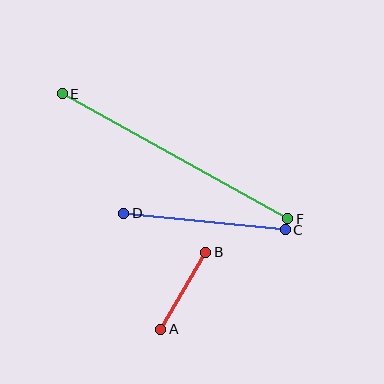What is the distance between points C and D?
The distance is approximately 162 pixels.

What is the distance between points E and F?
The distance is approximately 258 pixels.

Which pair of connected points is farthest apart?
Points E and F are farthest apart.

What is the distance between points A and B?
The distance is approximately 89 pixels.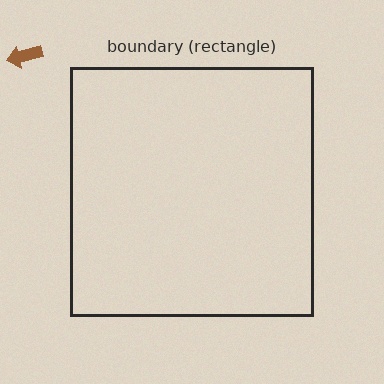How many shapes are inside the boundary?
0 inside, 1 outside.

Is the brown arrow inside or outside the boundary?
Outside.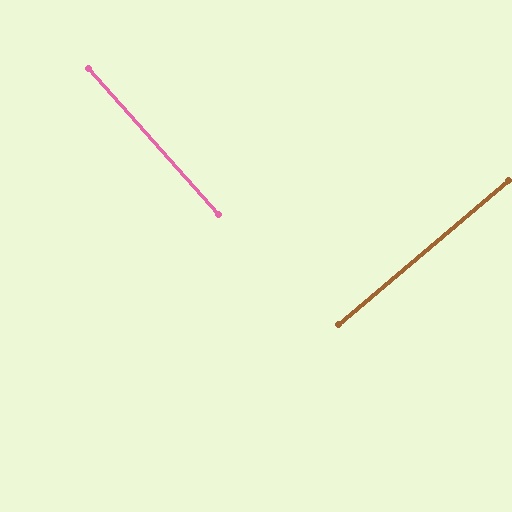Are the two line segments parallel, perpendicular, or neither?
Perpendicular — they meet at approximately 89°.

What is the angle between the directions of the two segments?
Approximately 89 degrees.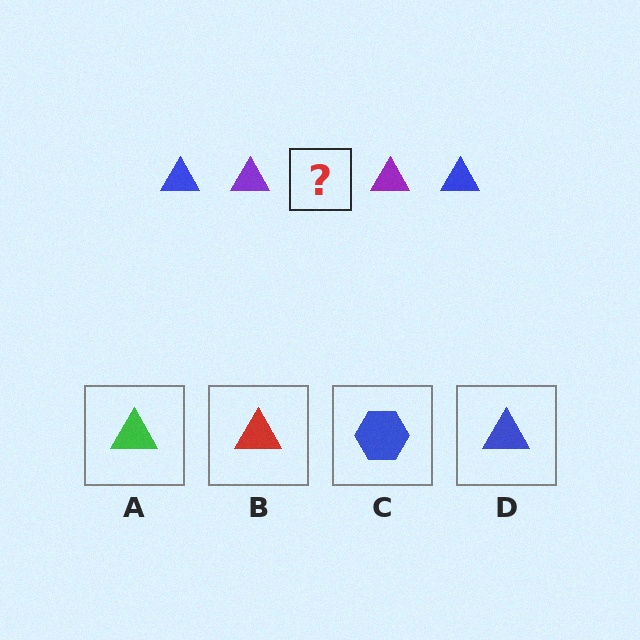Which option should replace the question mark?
Option D.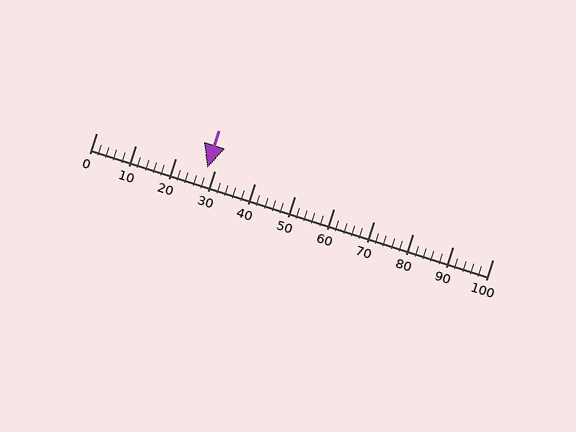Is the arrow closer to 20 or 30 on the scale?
The arrow is closer to 30.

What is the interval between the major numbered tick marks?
The major tick marks are spaced 10 units apart.